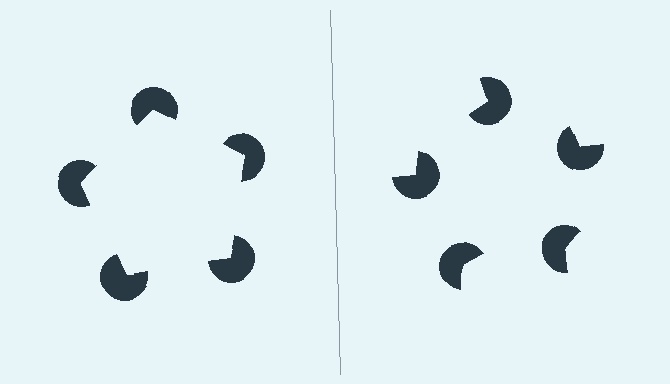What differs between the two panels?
The pac-man discs are positioned identically on both sides; only the wedge orientations differ. On the left they align to a pentagon; on the right they are misaligned.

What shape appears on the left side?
An illusory pentagon.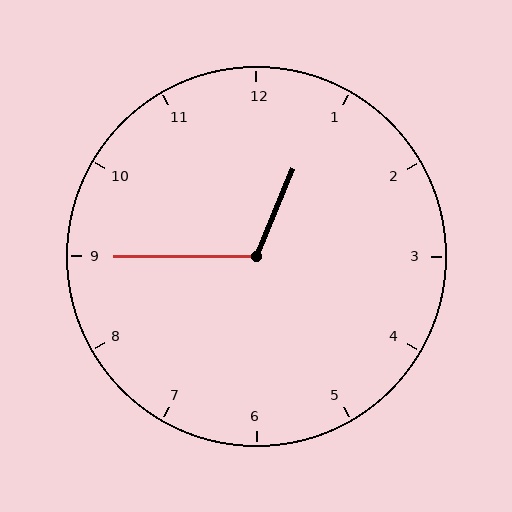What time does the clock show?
12:45.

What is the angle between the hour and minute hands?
Approximately 112 degrees.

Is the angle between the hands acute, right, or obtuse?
It is obtuse.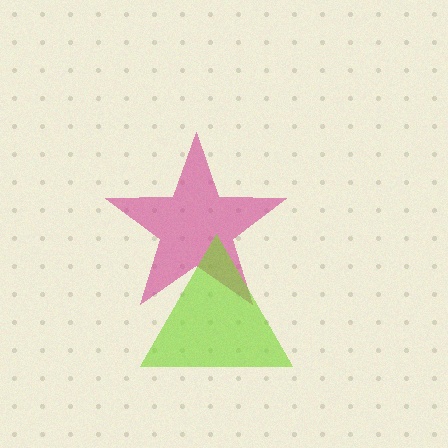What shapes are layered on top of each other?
The layered shapes are: a magenta star, a lime triangle.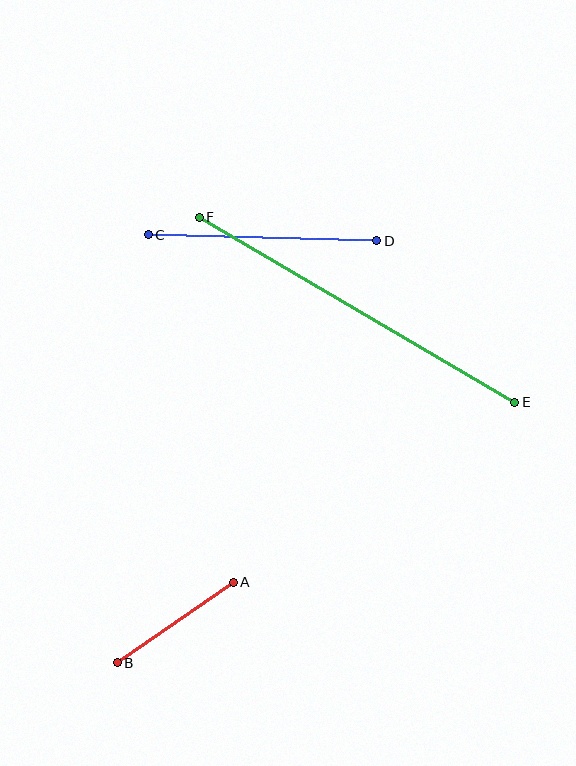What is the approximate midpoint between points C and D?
The midpoint is at approximately (263, 238) pixels.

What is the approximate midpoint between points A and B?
The midpoint is at approximately (175, 623) pixels.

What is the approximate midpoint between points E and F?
The midpoint is at approximately (357, 310) pixels.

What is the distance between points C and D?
The distance is approximately 228 pixels.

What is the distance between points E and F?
The distance is approximately 366 pixels.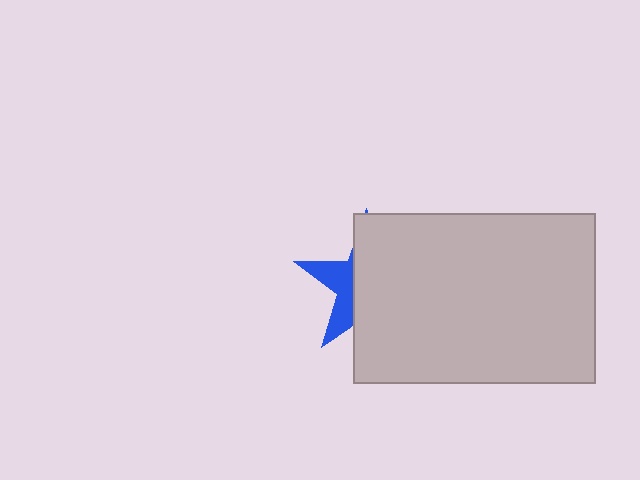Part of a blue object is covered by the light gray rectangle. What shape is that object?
It is a star.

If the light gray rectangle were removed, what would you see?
You would see the complete blue star.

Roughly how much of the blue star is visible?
A small part of it is visible (roughly 32%).